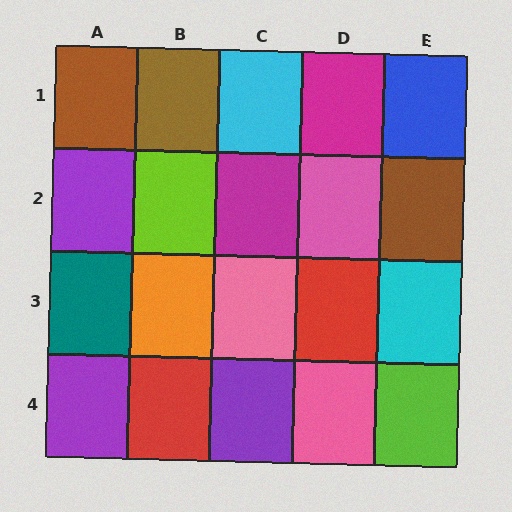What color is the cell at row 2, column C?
Magenta.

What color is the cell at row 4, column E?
Lime.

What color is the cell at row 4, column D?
Pink.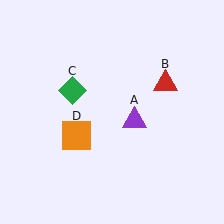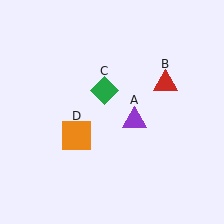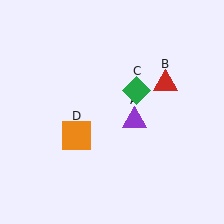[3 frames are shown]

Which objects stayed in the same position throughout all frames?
Purple triangle (object A) and red triangle (object B) and orange square (object D) remained stationary.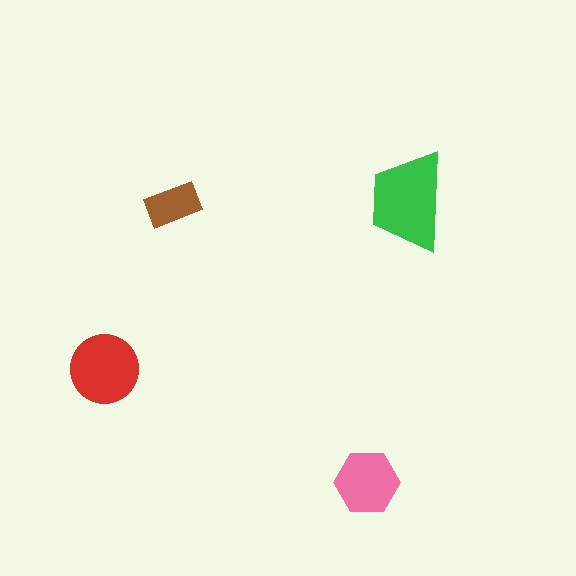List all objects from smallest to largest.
The brown rectangle, the pink hexagon, the red circle, the green trapezoid.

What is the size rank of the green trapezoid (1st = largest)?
1st.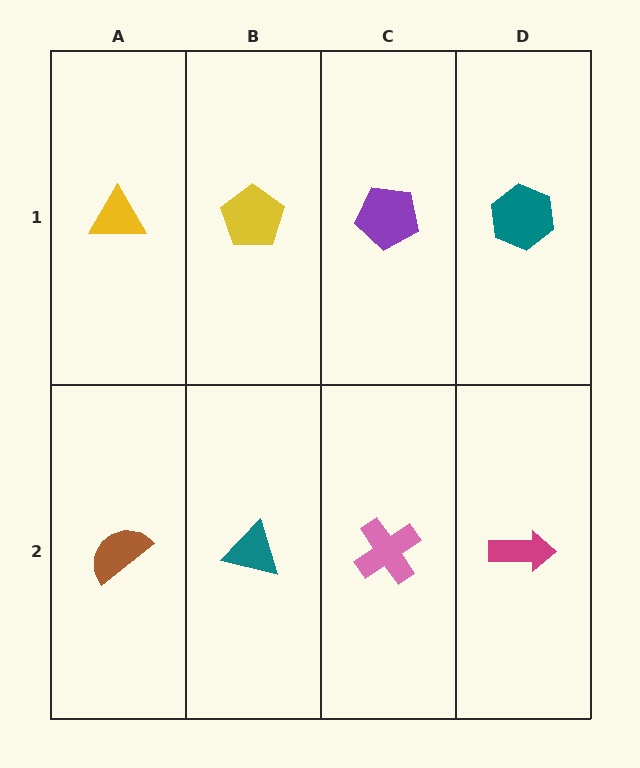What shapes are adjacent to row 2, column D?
A teal hexagon (row 1, column D), a pink cross (row 2, column C).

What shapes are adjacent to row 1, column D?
A magenta arrow (row 2, column D), a purple pentagon (row 1, column C).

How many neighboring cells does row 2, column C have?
3.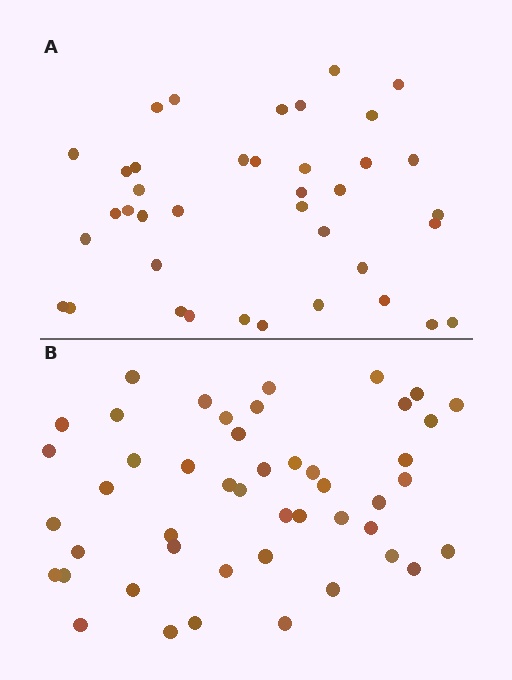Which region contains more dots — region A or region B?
Region B (the bottom region) has more dots.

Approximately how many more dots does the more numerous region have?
Region B has roughly 8 or so more dots than region A.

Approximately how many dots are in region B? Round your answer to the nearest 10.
About 50 dots. (The exact count is 47, which rounds to 50.)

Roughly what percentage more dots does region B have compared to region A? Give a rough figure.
About 20% more.